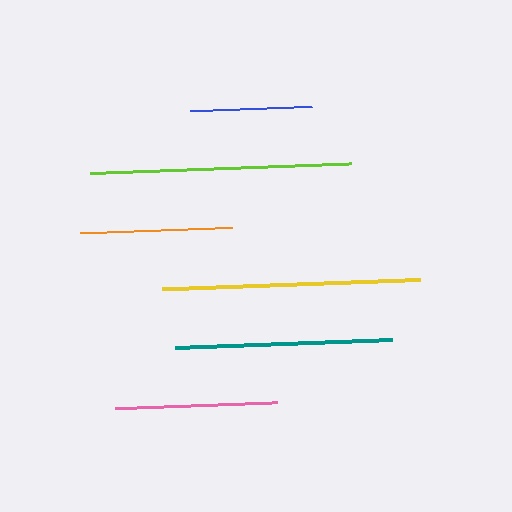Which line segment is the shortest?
The blue line is the shortest at approximately 122 pixels.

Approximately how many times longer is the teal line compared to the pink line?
The teal line is approximately 1.3 times the length of the pink line.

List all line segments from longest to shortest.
From longest to shortest: lime, yellow, teal, pink, orange, blue.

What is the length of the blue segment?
The blue segment is approximately 122 pixels long.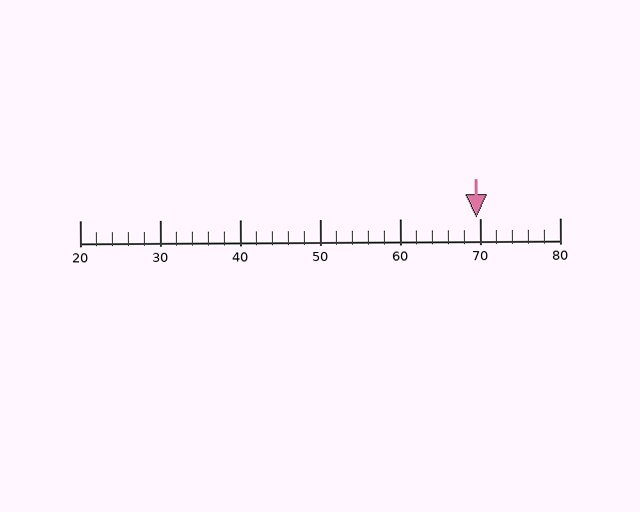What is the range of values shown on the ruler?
The ruler shows values from 20 to 80.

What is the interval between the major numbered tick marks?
The major tick marks are spaced 10 units apart.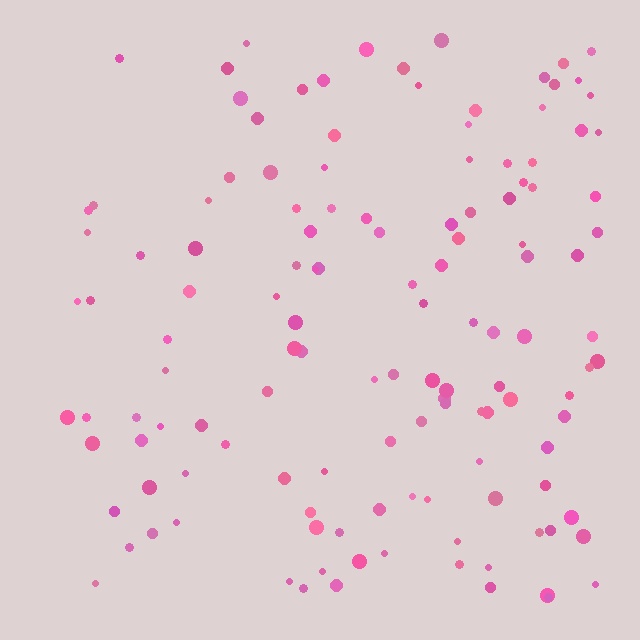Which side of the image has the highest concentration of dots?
The right.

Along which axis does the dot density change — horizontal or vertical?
Horizontal.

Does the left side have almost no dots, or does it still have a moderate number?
Still a moderate number, just noticeably fewer than the right.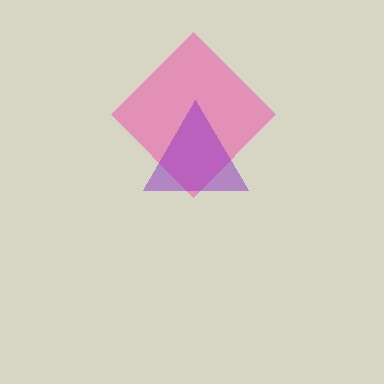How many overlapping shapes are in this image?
There are 2 overlapping shapes in the image.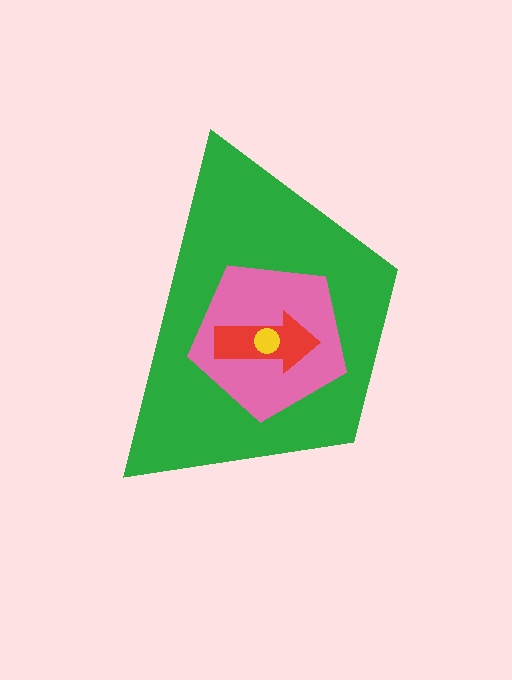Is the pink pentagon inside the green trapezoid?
Yes.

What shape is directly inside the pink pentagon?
The red arrow.